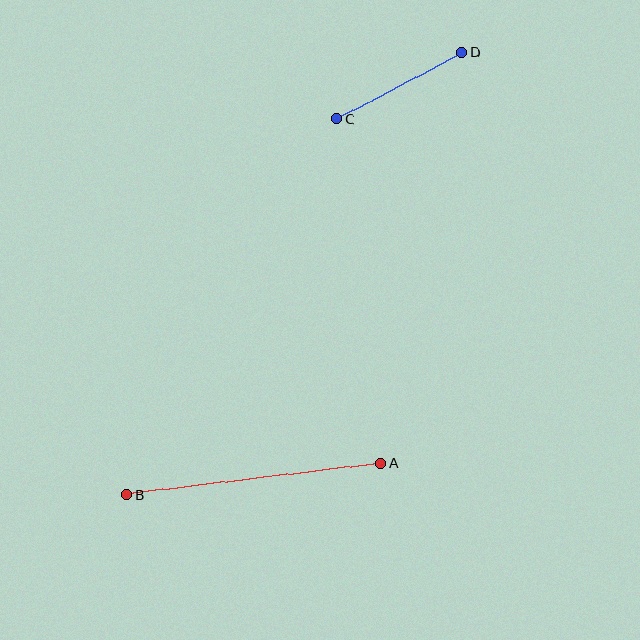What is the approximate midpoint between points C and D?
The midpoint is at approximately (400, 86) pixels.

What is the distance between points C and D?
The distance is approximately 142 pixels.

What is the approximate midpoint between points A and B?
The midpoint is at approximately (254, 479) pixels.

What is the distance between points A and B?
The distance is approximately 255 pixels.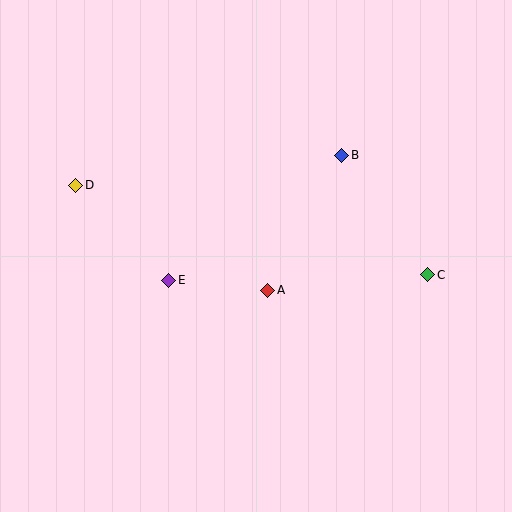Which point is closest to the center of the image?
Point A at (268, 290) is closest to the center.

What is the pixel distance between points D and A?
The distance between D and A is 219 pixels.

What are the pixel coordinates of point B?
Point B is at (342, 155).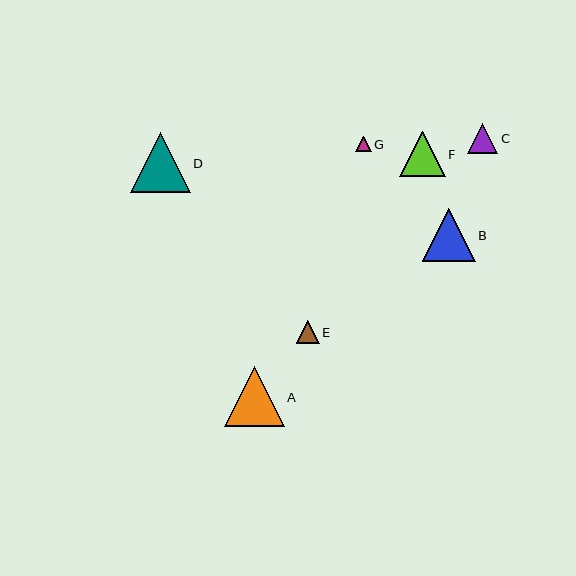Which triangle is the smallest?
Triangle G is the smallest with a size of approximately 16 pixels.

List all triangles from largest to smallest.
From largest to smallest: A, D, B, F, C, E, G.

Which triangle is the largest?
Triangle A is the largest with a size of approximately 60 pixels.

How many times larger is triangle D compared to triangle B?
Triangle D is approximately 1.1 times the size of triangle B.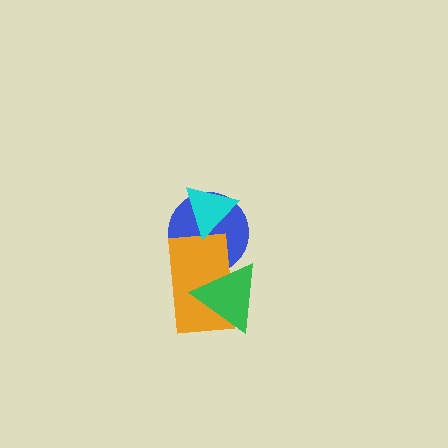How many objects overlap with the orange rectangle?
2 objects overlap with the orange rectangle.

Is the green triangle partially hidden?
No, no other shape covers it.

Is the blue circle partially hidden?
Yes, it is partially covered by another shape.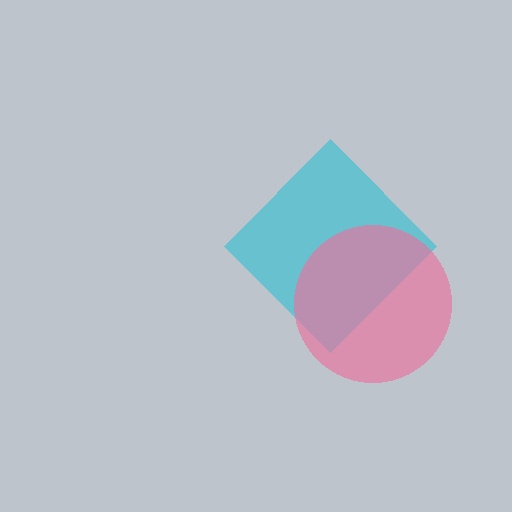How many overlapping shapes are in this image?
There are 2 overlapping shapes in the image.